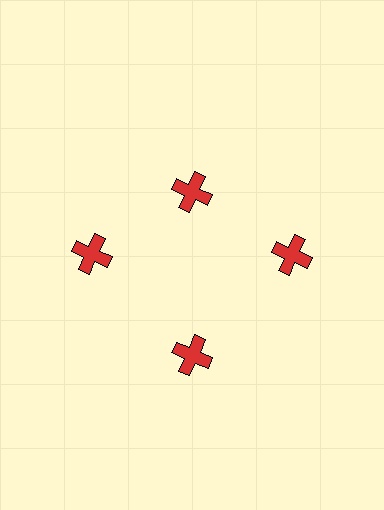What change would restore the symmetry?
The symmetry would be restored by moving it outward, back onto the ring so that all 4 crosses sit at equal angles and equal distance from the center.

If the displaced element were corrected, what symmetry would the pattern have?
It would have 4-fold rotational symmetry — the pattern would map onto itself every 90 degrees.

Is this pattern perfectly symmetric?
No. The 4 red crosses are arranged in a ring, but one element near the 12 o'clock position is pulled inward toward the center, breaking the 4-fold rotational symmetry.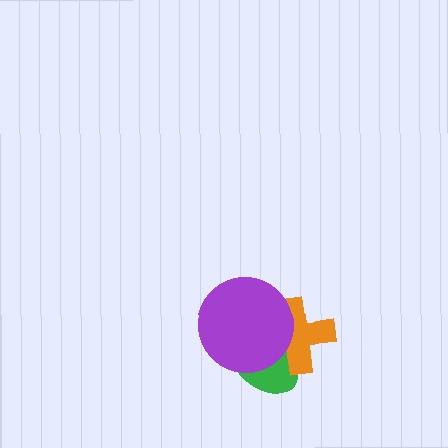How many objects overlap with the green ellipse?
2 objects overlap with the green ellipse.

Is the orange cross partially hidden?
Yes, it is partially covered by another shape.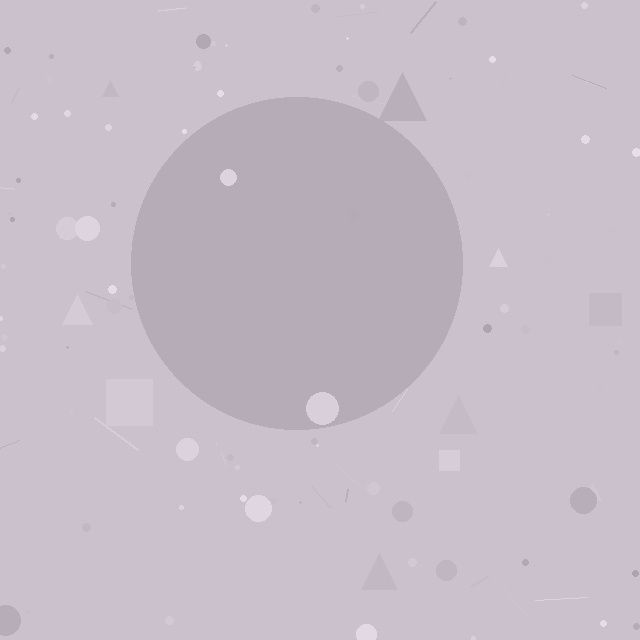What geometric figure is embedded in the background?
A circle is embedded in the background.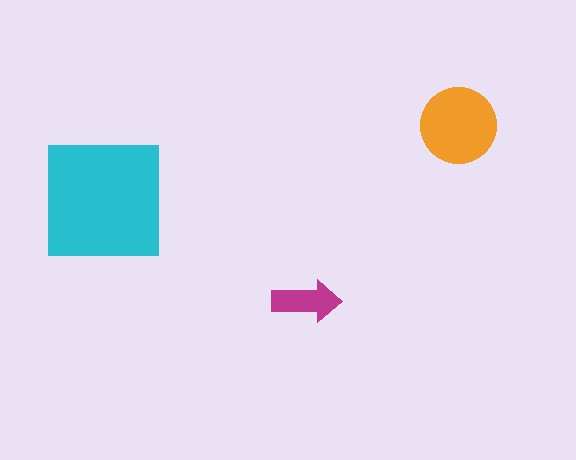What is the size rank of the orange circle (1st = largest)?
2nd.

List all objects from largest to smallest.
The cyan square, the orange circle, the magenta arrow.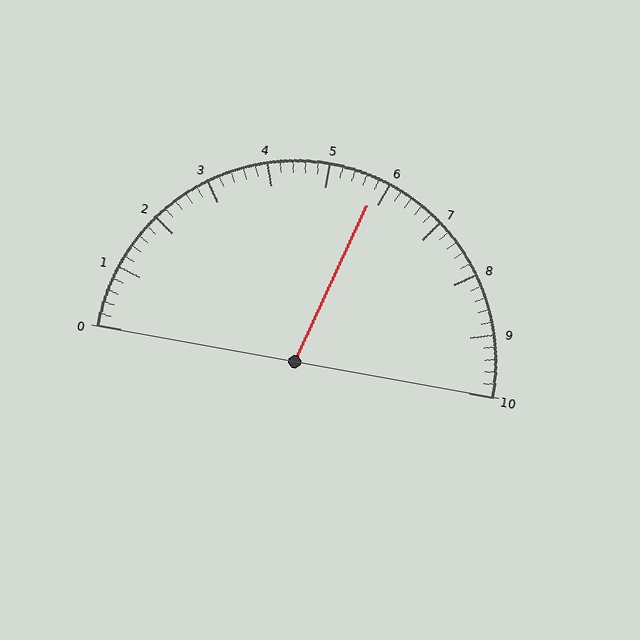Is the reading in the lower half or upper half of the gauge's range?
The reading is in the upper half of the range (0 to 10).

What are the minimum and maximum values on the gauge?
The gauge ranges from 0 to 10.